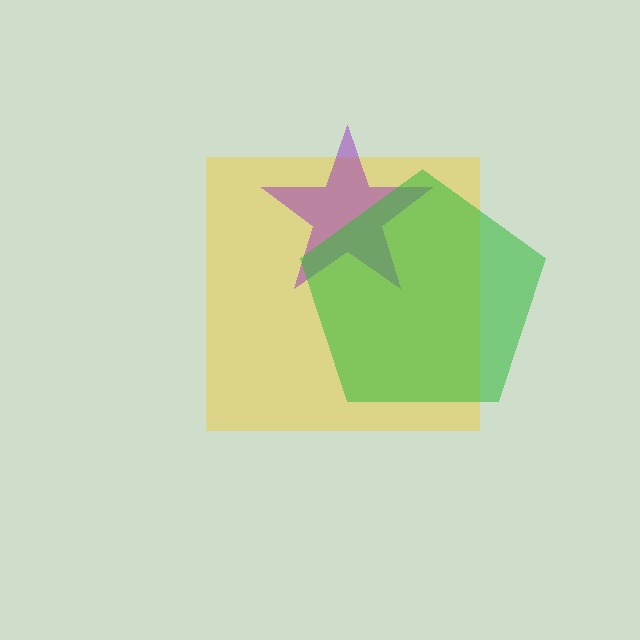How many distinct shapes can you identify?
There are 3 distinct shapes: a yellow square, a purple star, a green pentagon.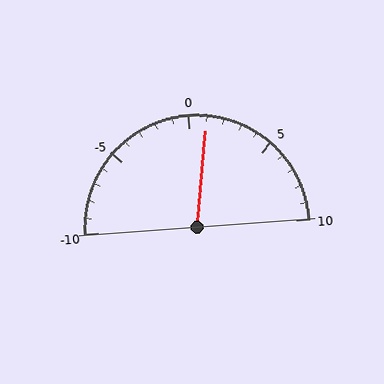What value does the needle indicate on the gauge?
The needle indicates approximately 1.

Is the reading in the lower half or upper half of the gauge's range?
The reading is in the upper half of the range (-10 to 10).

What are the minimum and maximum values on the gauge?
The gauge ranges from -10 to 10.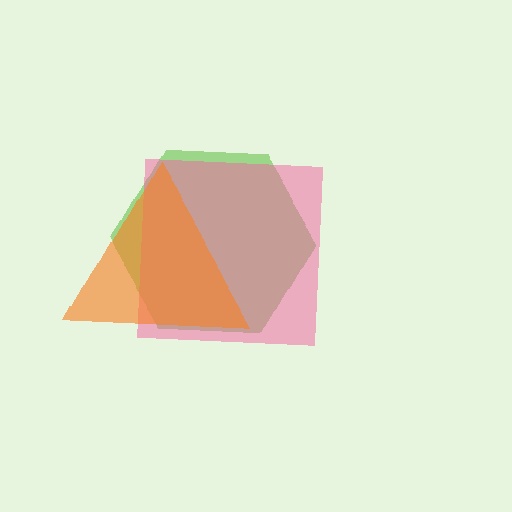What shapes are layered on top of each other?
The layered shapes are: a lime hexagon, a pink square, an orange triangle.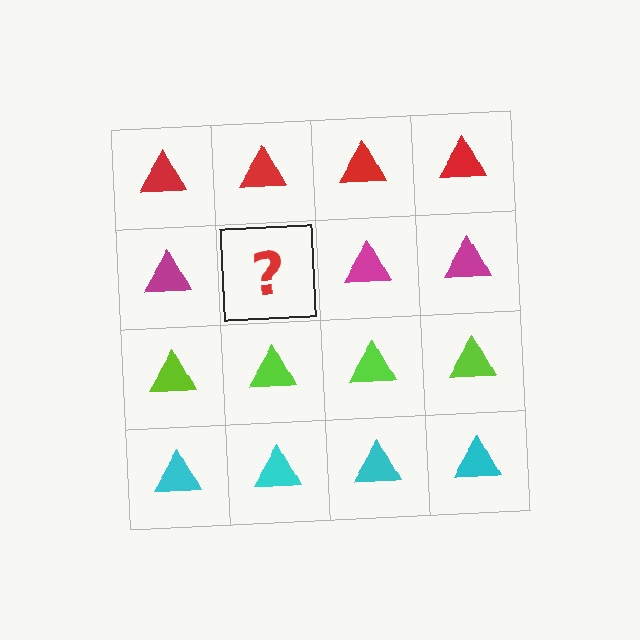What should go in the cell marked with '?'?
The missing cell should contain a magenta triangle.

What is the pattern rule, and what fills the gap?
The rule is that each row has a consistent color. The gap should be filled with a magenta triangle.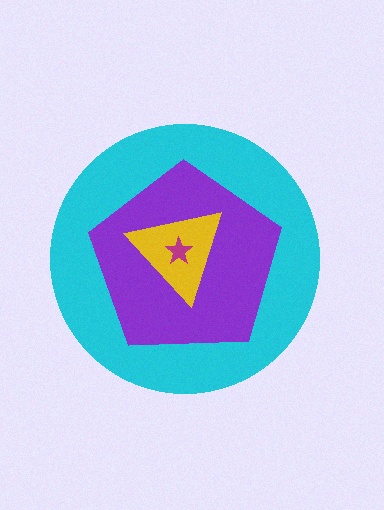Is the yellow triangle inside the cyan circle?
Yes.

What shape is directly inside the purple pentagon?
The yellow triangle.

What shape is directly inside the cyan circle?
The purple pentagon.